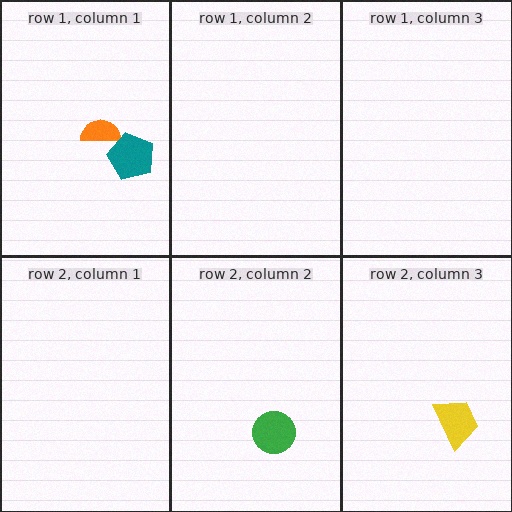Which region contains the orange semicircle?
The row 1, column 1 region.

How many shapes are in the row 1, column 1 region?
2.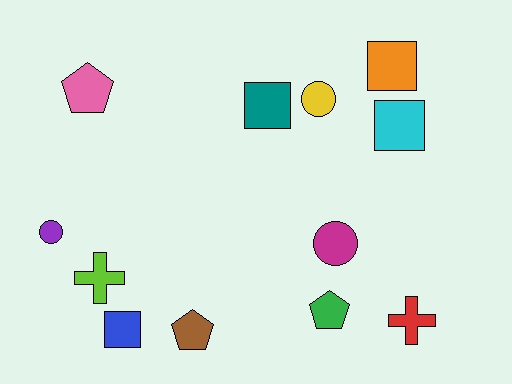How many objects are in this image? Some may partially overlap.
There are 12 objects.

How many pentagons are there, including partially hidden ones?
There are 3 pentagons.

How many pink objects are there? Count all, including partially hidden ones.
There is 1 pink object.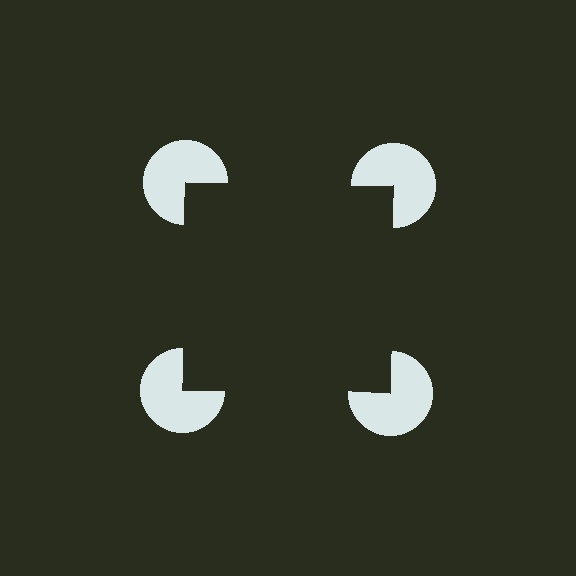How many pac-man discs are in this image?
There are 4 — one at each vertex of the illusory square.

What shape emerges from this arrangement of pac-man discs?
An illusory square — its edges are inferred from the aligned wedge cuts in the pac-man discs, not physically drawn.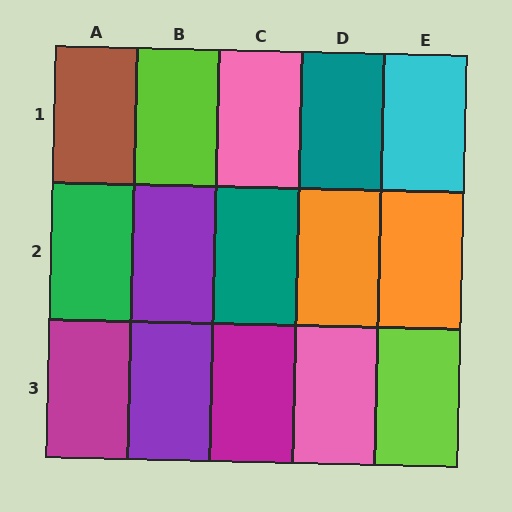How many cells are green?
1 cell is green.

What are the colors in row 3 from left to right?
Magenta, purple, magenta, pink, lime.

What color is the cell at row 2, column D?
Orange.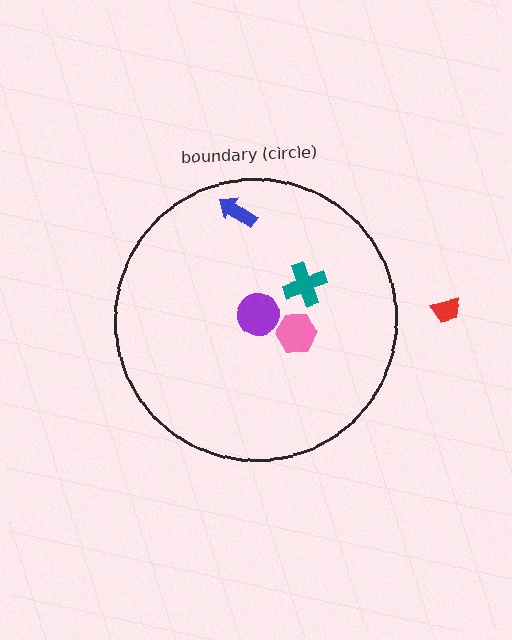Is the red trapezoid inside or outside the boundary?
Outside.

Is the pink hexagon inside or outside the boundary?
Inside.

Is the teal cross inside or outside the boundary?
Inside.